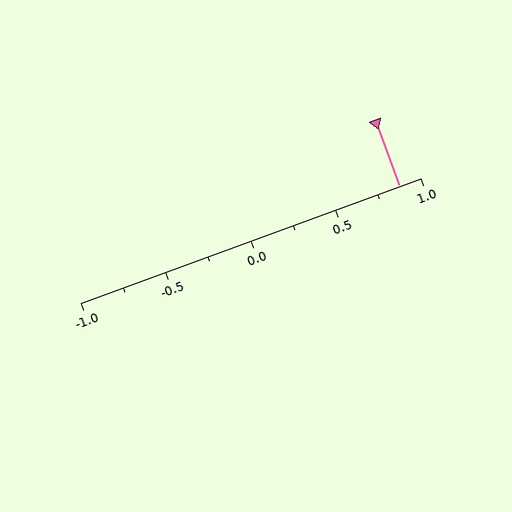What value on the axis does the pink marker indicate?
The marker indicates approximately 0.88.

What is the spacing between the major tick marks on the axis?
The major ticks are spaced 0.5 apart.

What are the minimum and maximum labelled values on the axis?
The axis runs from -1.0 to 1.0.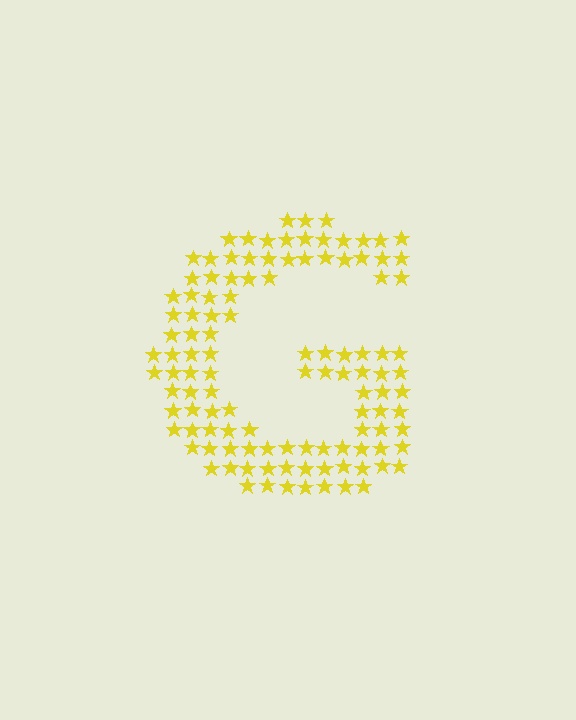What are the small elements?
The small elements are stars.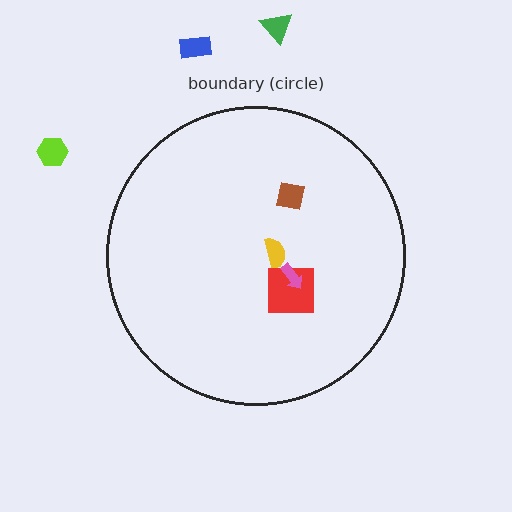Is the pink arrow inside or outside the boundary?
Inside.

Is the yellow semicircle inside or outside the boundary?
Inside.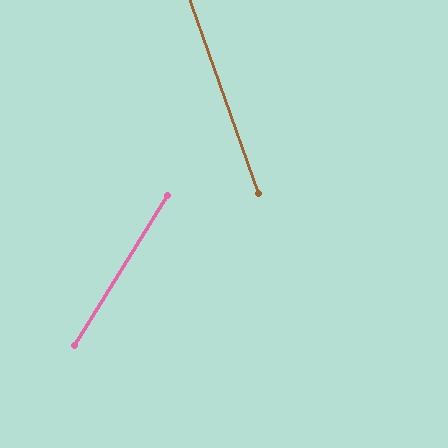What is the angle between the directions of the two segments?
Approximately 51 degrees.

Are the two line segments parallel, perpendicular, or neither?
Neither parallel nor perpendicular — they differ by about 51°.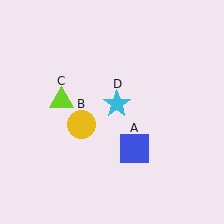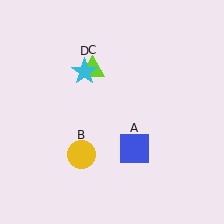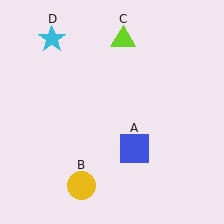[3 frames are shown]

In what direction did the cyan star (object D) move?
The cyan star (object D) moved up and to the left.